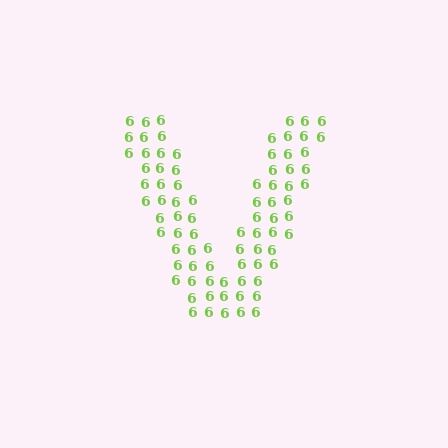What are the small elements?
The small elements are digit 6's.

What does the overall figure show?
The overall figure shows the letter V.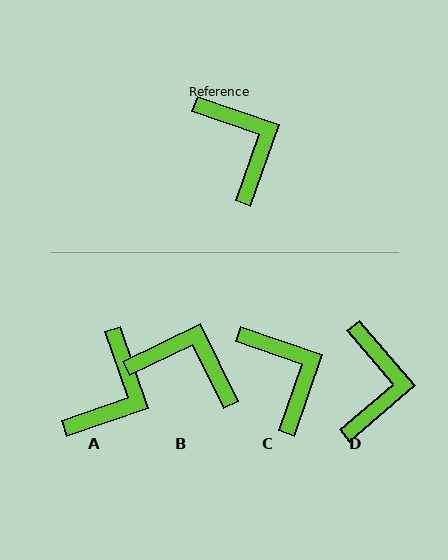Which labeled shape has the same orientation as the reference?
C.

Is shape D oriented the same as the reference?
No, it is off by about 30 degrees.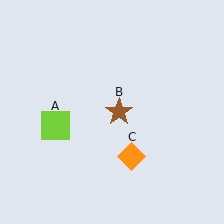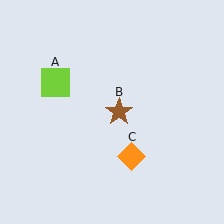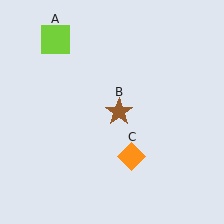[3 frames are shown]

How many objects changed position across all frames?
1 object changed position: lime square (object A).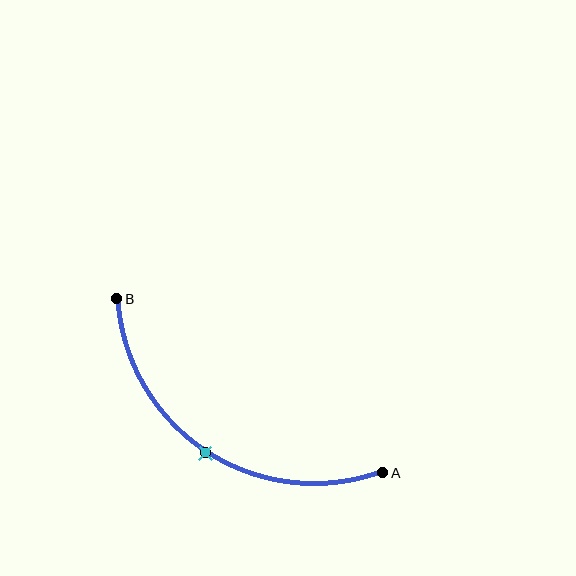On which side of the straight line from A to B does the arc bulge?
The arc bulges below the straight line connecting A and B.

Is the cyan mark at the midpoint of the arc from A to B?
Yes. The cyan mark lies on the arc at equal arc-length from both A and B — it is the arc midpoint.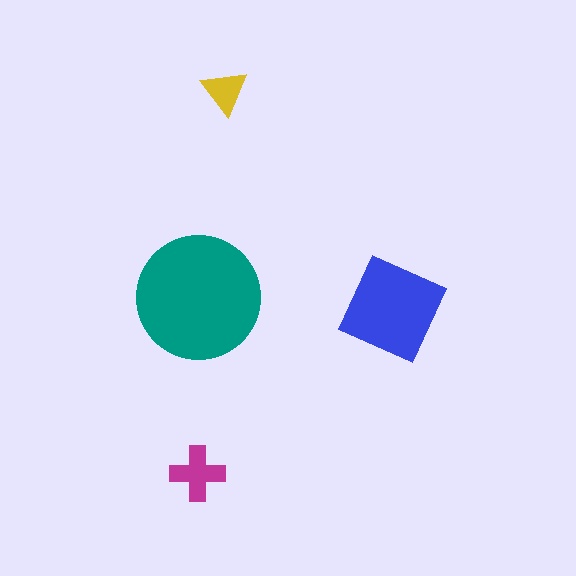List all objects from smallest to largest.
The yellow triangle, the magenta cross, the blue diamond, the teal circle.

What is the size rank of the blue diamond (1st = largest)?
2nd.